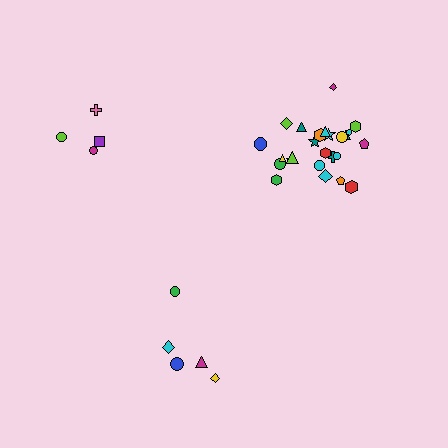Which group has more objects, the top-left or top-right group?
The top-right group.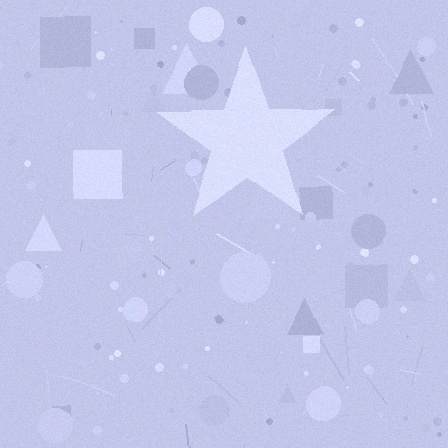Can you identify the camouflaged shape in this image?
The camouflaged shape is a star.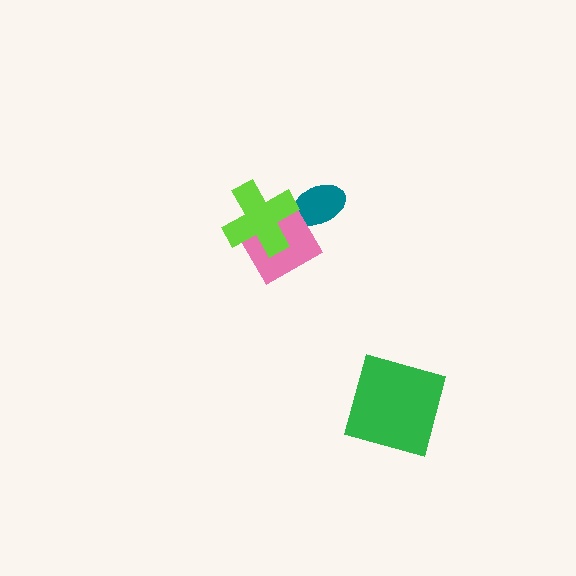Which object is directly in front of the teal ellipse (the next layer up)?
The pink diamond is directly in front of the teal ellipse.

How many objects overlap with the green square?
0 objects overlap with the green square.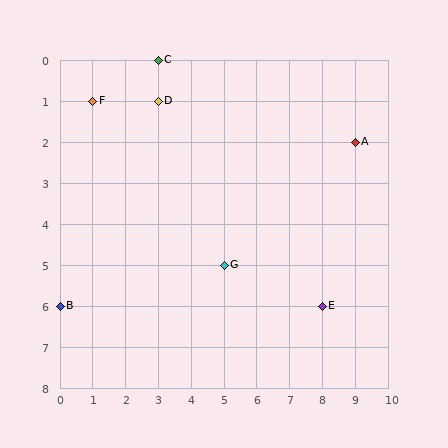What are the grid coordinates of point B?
Point B is at grid coordinates (0, 6).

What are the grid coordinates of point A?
Point A is at grid coordinates (9, 2).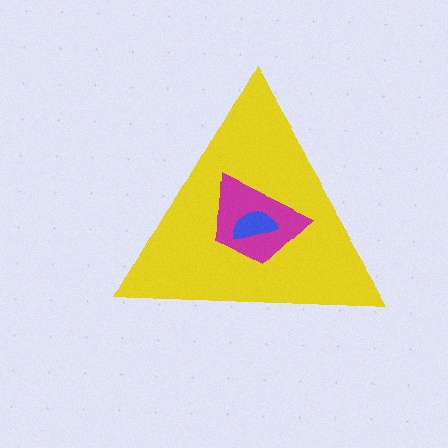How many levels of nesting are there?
3.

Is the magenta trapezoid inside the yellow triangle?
Yes.